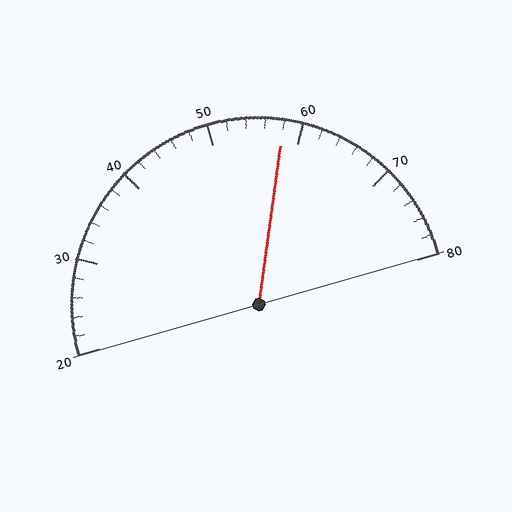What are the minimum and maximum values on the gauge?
The gauge ranges from 20 to 80.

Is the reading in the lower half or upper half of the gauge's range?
The reading is in the upper half of the range (20 to 80).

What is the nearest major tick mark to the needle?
The nearest major tick mark is 60.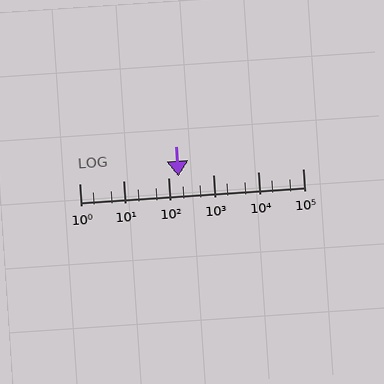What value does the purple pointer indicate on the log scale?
The pointer indicates approximately 170.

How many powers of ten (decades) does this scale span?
The scale spans 5 decades, from 1 to 100000.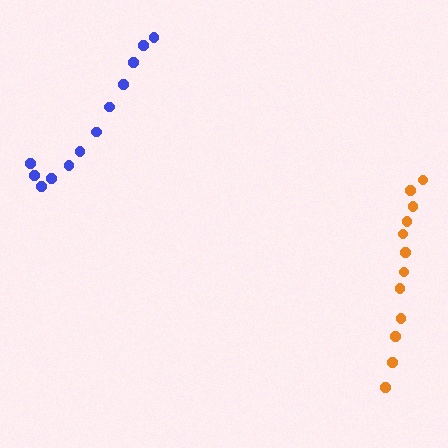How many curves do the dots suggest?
There are 2 distinct paths.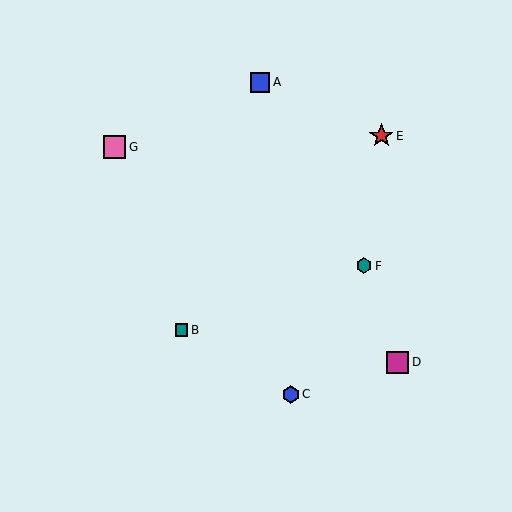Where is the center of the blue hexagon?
The center of the blue hexagon is at (291, 394).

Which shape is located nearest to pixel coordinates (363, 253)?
The teal hexagon (labeled F) at (364, 266) is nearest to that location.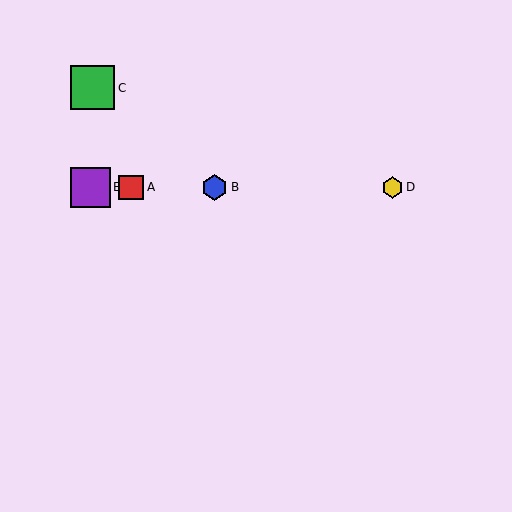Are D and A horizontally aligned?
Yes, both are at y≈187.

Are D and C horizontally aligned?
No, D is at y≈187 and C is at y≈88.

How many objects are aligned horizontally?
4 objects (A, B, D, E) are aligned horizontally.